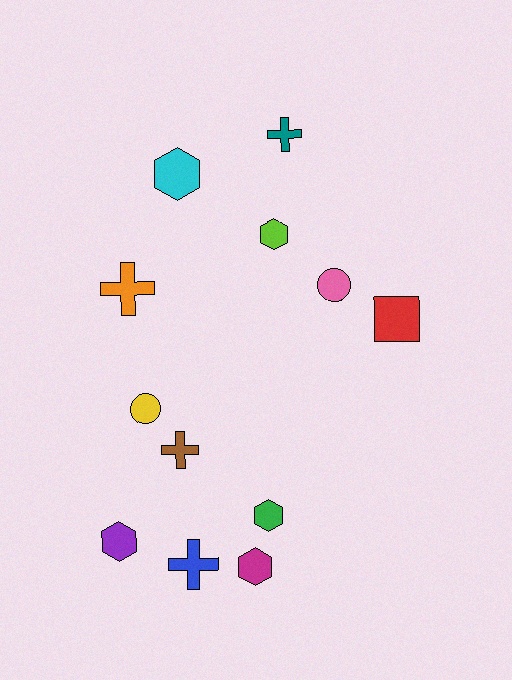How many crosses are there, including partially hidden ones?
There are 4 crosses.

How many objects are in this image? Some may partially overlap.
There are 12 objects.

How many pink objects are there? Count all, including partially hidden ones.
There is 1 pink object.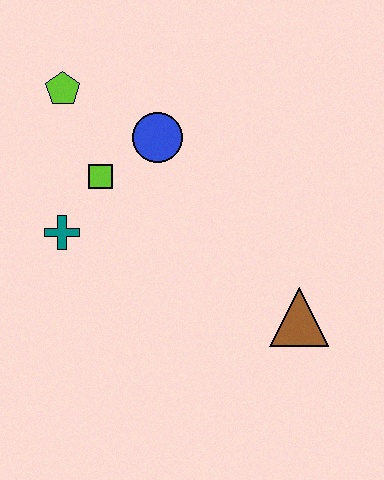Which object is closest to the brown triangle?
The blue circle is closest to the brown triangle.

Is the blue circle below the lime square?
No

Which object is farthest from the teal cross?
The brown triangle is farthest from the teal cross.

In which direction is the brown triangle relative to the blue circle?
The brown triangle is below the blue circle.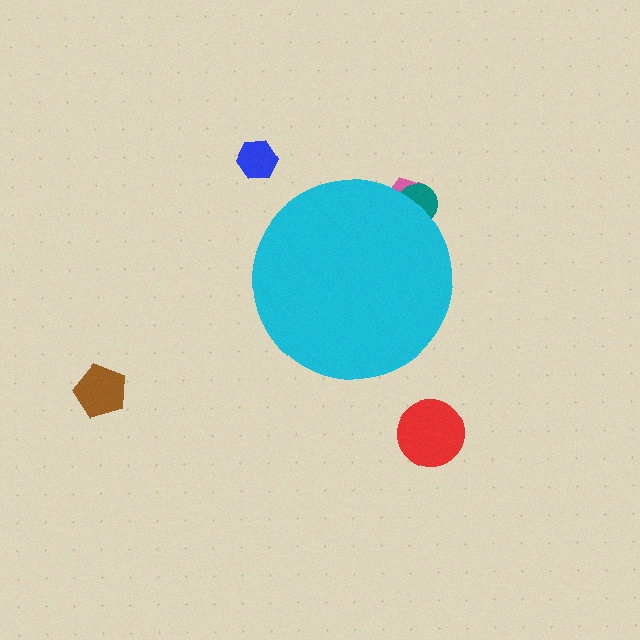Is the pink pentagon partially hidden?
Yes, the pink pentagon is partially hidden behind the cyan circle.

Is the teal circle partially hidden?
Yes, the teal circle is partially hidden behind the cyan circle.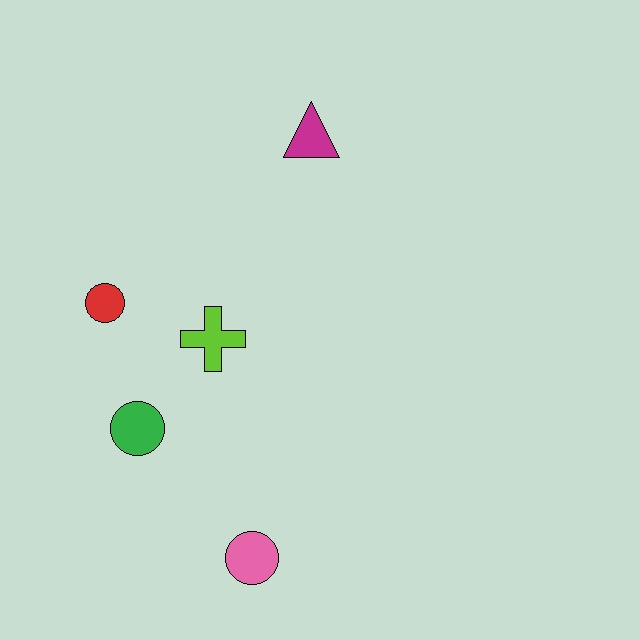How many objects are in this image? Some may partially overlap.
There are 5 objects.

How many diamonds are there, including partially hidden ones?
There are no diamonds.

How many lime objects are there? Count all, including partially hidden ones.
There is 1 lime object.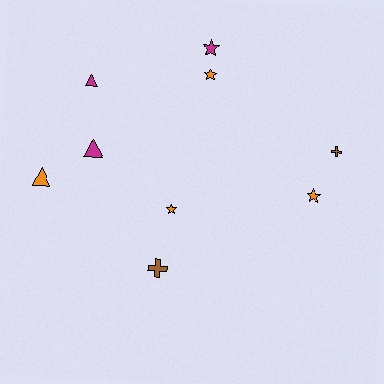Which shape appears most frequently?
Star, with 4 objects.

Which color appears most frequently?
Orange, with 4 objects.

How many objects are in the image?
There are 9 objects.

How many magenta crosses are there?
There are no magenta crosses.